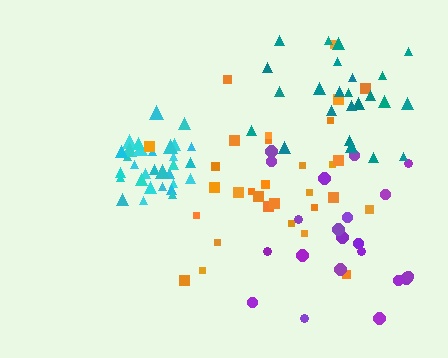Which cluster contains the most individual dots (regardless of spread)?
Cyan (31).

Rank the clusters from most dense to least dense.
cyan, teal, orange, purple.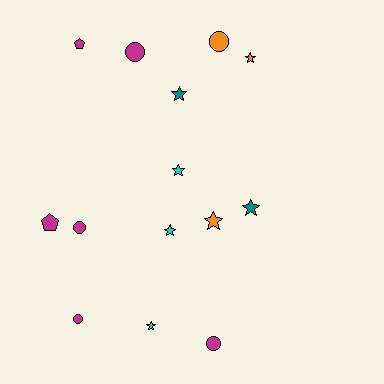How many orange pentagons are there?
There are no orange pentagons.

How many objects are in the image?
There are 14 objects.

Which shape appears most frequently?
Star, with 7 objects.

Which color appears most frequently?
Magenta, with 6 objects.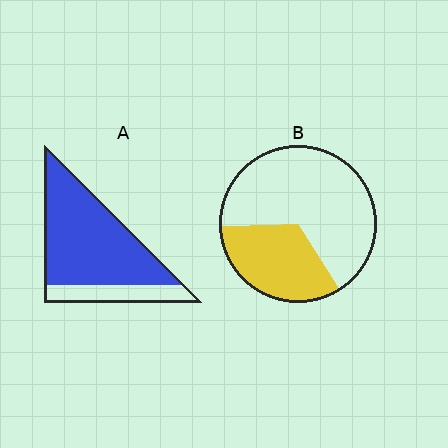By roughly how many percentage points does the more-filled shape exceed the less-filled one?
By roughly 45 percentage points (A over B).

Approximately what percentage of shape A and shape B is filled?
A is approximately 80% and B is approximately 35%.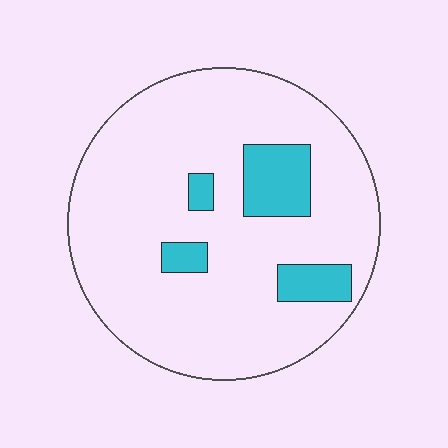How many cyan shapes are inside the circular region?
4.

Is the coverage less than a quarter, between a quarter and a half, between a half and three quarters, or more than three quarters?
Less than a quarter.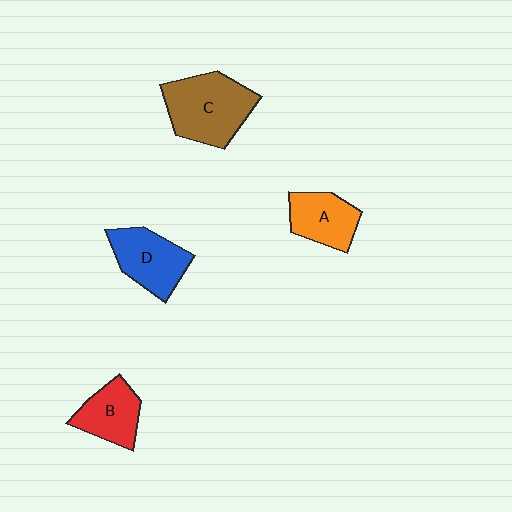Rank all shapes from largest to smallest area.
From largest to smallest: C (brown), D (blue), B (red), A (orange).